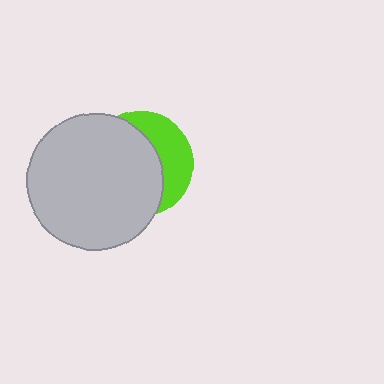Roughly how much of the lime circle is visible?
A small part of it is visible (roughly 35%).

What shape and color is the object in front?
The object in front is a light gray circle.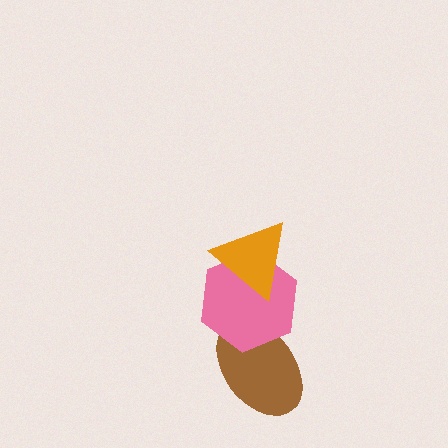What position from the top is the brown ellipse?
The brown ellipse is 3rd from the top.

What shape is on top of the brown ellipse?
The pink hexagon is on top of the brown ellipse.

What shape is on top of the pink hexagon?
The orange triangle is on top of the pink hexagon.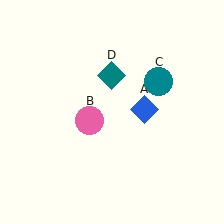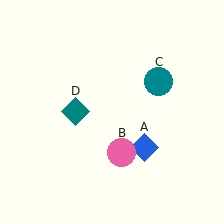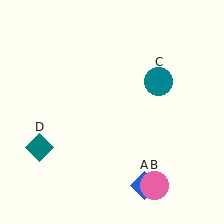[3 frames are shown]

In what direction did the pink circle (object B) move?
The pink circle (object B) moved down and to the right.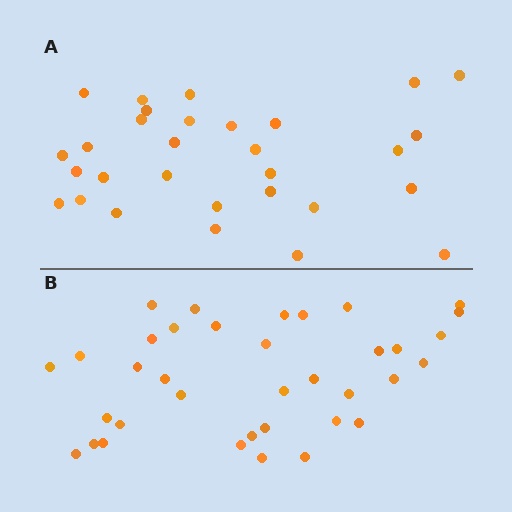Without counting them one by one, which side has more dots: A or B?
Region B (the bottom region) has more dots.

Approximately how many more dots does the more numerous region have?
Region B has about 6 more dots than region A.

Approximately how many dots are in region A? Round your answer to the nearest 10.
About 30 dots.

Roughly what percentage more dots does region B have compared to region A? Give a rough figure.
About 20% more.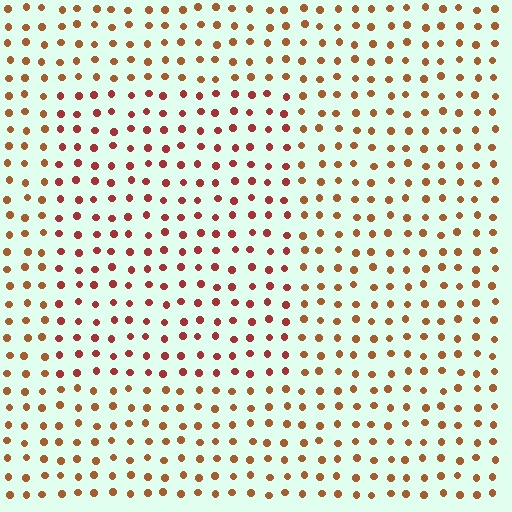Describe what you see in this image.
The image is filled with small brown elements in a uniform arrangement. A rectangle-shaped region is visible where the elements are tinted to a slightly different hue, forming a subtle color boundary.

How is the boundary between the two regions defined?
The boundary is defined purely by a slight shift in hue (about 27 degrees). Spacing, size, and orientation are identical on both sides.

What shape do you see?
I see a rectangle.